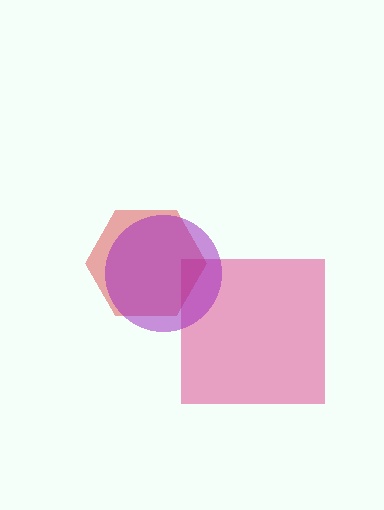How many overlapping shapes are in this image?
There are 3 overlapping shapes in the image.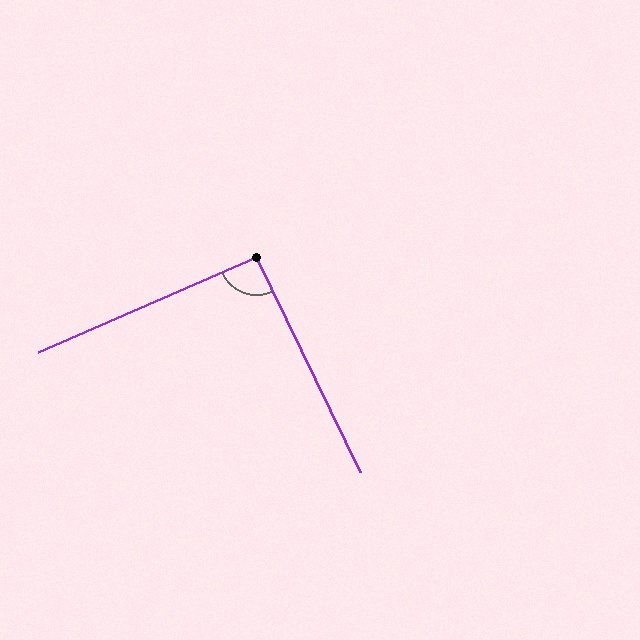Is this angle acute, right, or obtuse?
It is approximately a right angle.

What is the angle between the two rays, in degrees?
Approximately 92 degrees.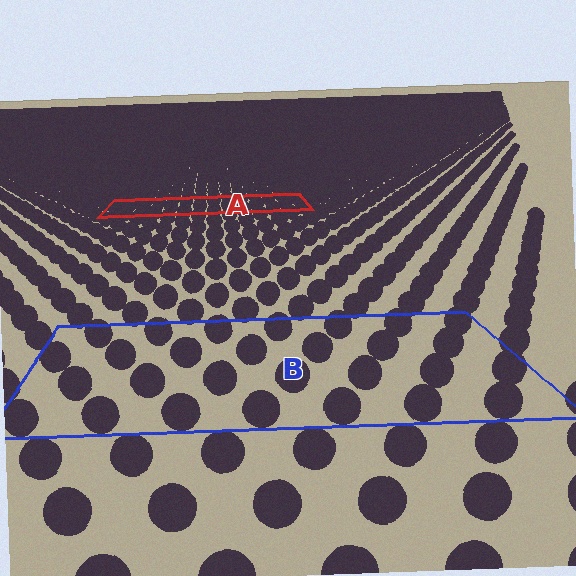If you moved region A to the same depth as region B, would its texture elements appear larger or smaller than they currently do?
They would appear larger. At a closer depth, the same texture elements are projected at a bigger on-screen size.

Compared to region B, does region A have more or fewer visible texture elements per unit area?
Region A has more texture elements per unit area — they are packed more densely because it is farther away.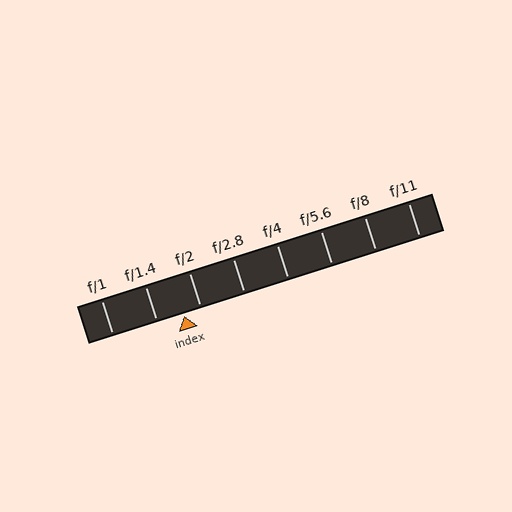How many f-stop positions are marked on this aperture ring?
There are 8 f-stop positions marked.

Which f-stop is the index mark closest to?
The index mark is closest to f/2.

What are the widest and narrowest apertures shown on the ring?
The widest aperture shown is f/1 and the narrowest is f/11.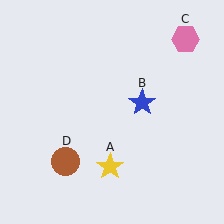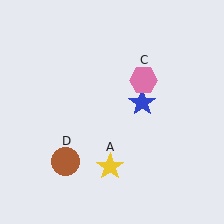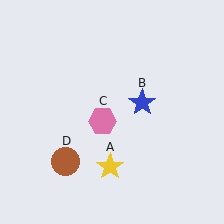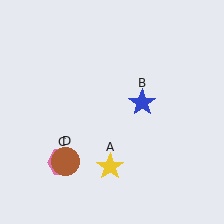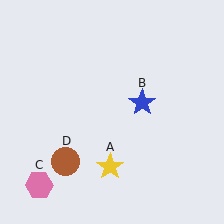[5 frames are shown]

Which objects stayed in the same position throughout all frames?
Yellow star (object A) and blue star (object B) and brown circle (object D) remained stationary.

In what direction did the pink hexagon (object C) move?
The pink hexagon (object C) moved down and to the left.